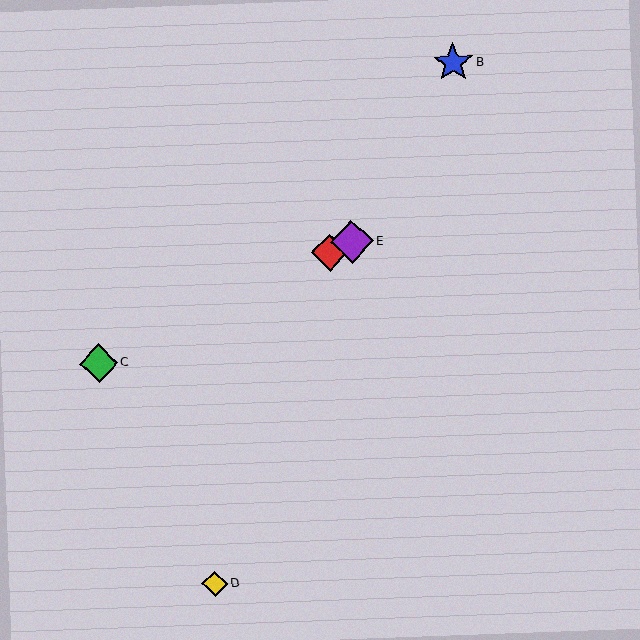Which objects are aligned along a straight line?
Objects A, C, E are aligned along a straight line.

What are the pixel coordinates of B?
Object B is at (453, 63).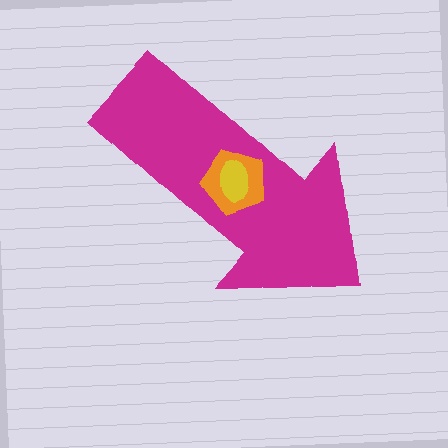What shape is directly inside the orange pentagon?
The yellow ellipse.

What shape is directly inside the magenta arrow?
The orange pentagon.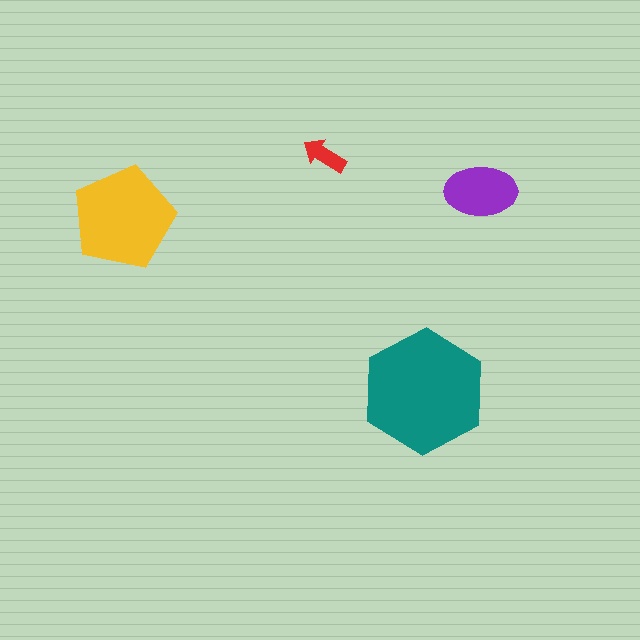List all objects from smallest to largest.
The red arrow, the purple ellipse, the yellow pentagon, the teal hexagon.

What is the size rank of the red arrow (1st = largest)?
4th.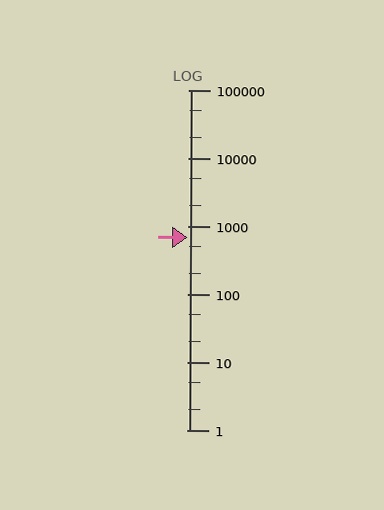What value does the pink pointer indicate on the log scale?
The pointer indicates approximately 680.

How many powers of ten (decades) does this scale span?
The scale spans 5 decades, from 1 to 100000.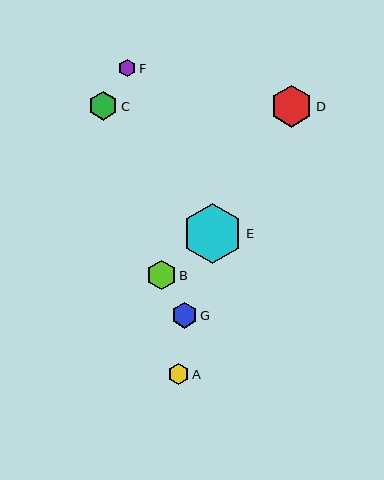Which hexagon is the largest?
Hexagon E is the largest with a size of approximately 60 pixels.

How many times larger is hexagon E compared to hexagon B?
Hexagon E is approximately 2.0 times the size of hexagon B.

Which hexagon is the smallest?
Hexagon F is the smallest with a size of approximately 17 pixels.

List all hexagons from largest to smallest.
From largest to smallest: E, D, B, C, G, A, F.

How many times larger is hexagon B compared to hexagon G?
Hexagon B is approximately 1.1 times the size of hexagon G.